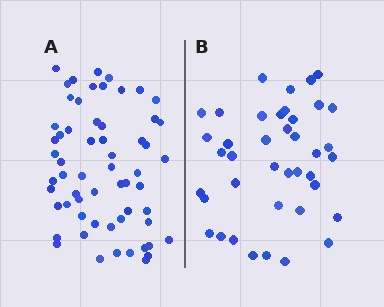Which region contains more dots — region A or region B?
Region A (the left region) has more dots.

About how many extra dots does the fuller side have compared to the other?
Region A has approximately 20 more dots than region B.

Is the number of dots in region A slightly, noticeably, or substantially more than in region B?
Region A has substantially more. The ratio is roughly 1.5 to 1.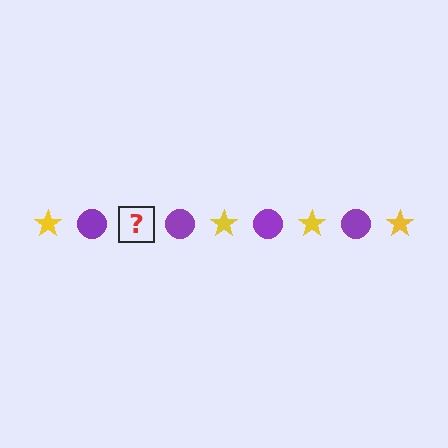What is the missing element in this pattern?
The missing element is a yellow star.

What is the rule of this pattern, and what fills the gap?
The rule is that the pattern alternates between yellow star and purple circle. The gap should be filled with a yellow star.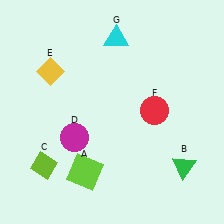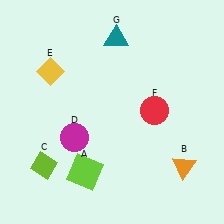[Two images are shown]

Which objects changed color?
B changed from green to orange. G changed from cyan to teal.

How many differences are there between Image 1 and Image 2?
There are 2 differences between the two images.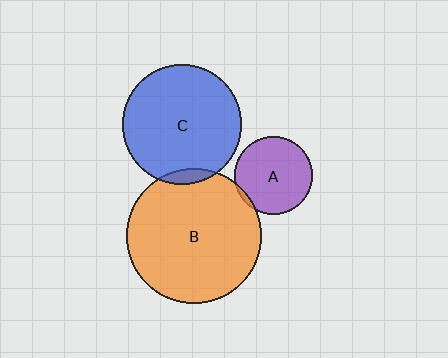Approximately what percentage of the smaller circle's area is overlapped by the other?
Approximately 5%.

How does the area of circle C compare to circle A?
Approximately 2.4 times.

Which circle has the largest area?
Circle B (orange).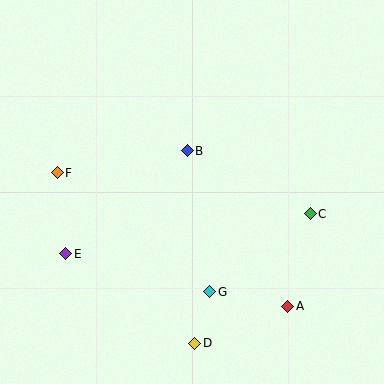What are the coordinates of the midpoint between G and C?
The midpoint between G and C is at (260, 253).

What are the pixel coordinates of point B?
Point B is at (187, 151).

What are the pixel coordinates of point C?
Point C is at (310, 214).